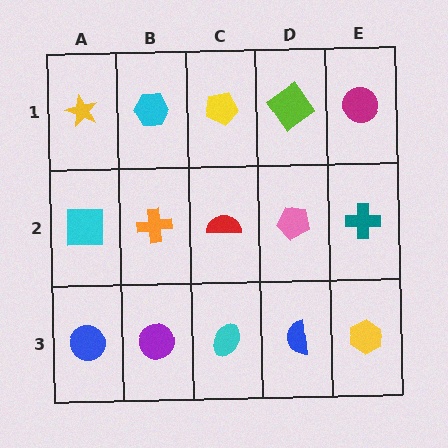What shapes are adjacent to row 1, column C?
A red semicircle (row 2, column C), a cyan hexagon (row 1, column B), a lime diamond (row 1, column D).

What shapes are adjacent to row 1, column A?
A cyan square (row 2, column A), a cyan hexagon (row 1, column B).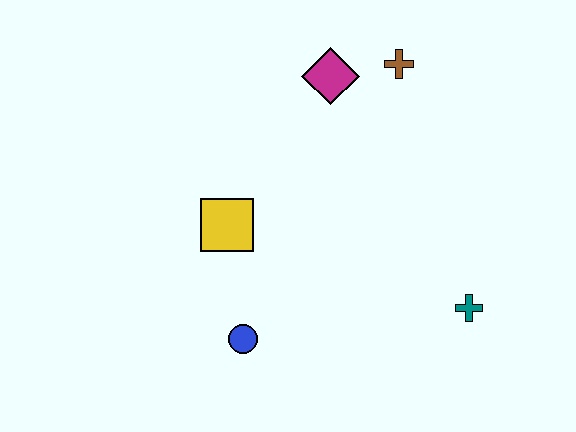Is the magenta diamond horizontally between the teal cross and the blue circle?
Yes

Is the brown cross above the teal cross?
Yes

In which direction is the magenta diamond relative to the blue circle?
The magenta diamond is above the blue circle.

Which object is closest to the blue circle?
The yellow square is closest to the blue circle.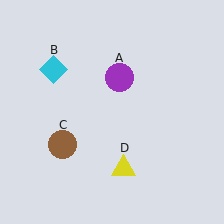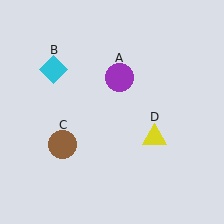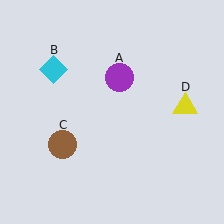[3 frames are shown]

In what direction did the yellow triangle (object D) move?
The yellow triangle (object D) moved up and to the right.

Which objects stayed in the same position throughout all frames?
Purple circle (object A) and cyan diamond (object B) and brown circle (object C) remained stationary.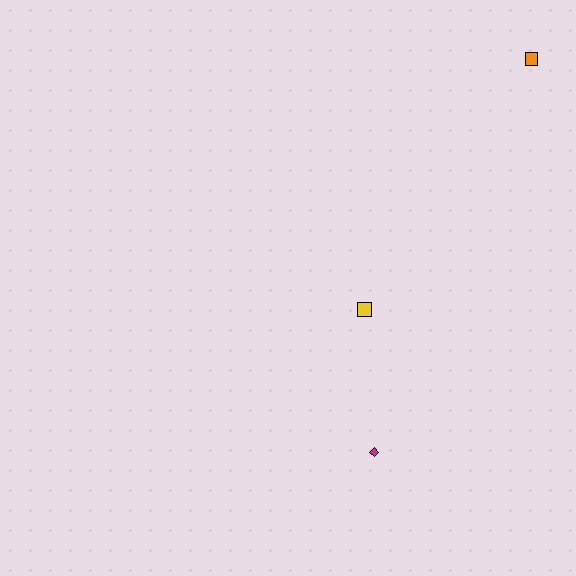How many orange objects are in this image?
There is 1 orange object.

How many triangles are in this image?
There are no triangles.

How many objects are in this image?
There are 3 objects.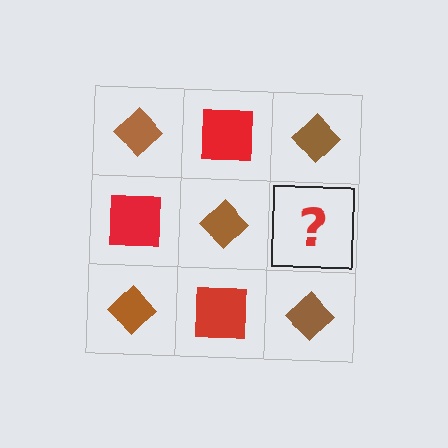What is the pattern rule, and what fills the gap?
The rule is that it alternates brown diamond and red square in a checkerboard pattern. The gap should be filled with a red square.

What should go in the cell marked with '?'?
The missing cell should contain a red square.